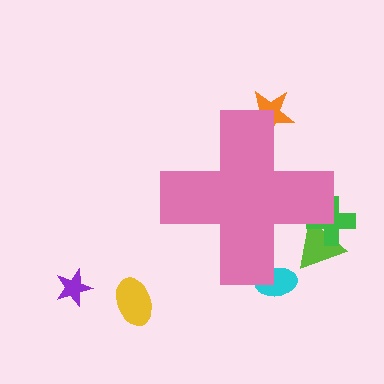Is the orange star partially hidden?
Yes, the orange star is partially hidden behind the pink cross.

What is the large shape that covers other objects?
A pink cross.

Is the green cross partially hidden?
Yes, the green cross is partially hidden behind the pink cross.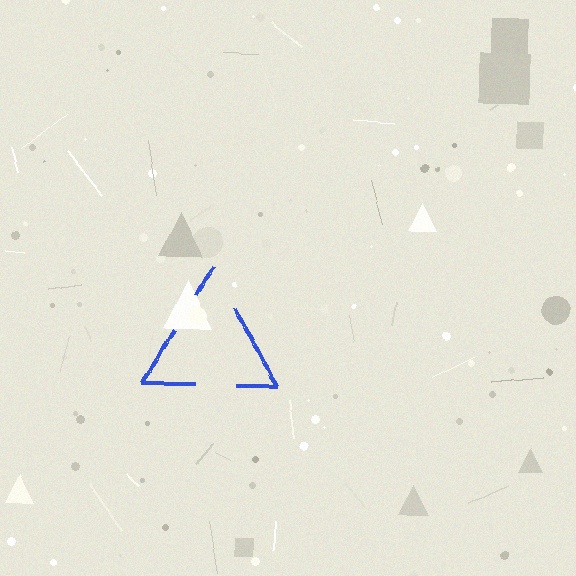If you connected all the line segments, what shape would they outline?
They would outline a triangle.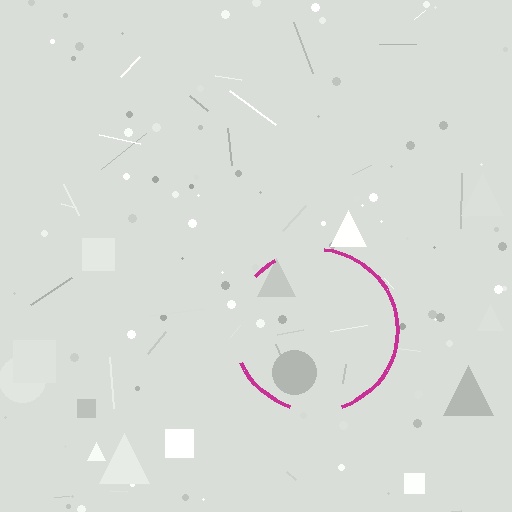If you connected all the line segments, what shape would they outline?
They would outline a circle.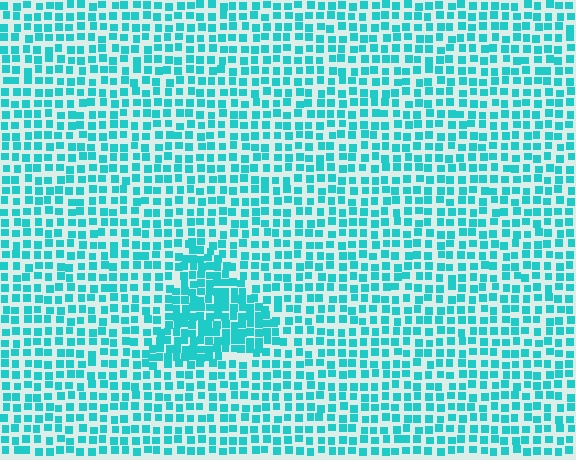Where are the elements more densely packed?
The elements are more densely packed inside the triangle boundary.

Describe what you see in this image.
The image contains small cyan elements arranged at two different densities. A triangle-shaped region is visible where the elements are more densely packed than the surrounding area.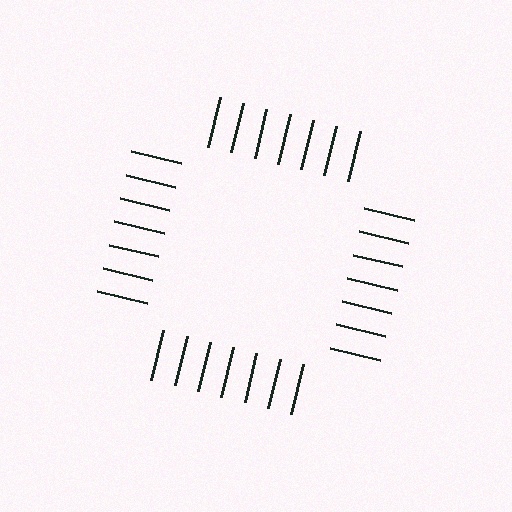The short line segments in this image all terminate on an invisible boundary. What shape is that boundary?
An illusory square — the line segments terminate on its edges but no continuous stroke is drawn.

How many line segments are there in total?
28 — 7 along each of the 4 edges.